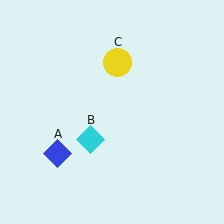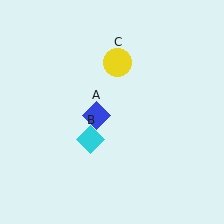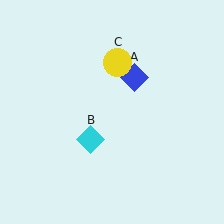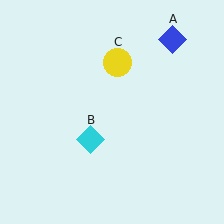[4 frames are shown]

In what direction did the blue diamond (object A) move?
The blue diamond (object A) moved up and to the right.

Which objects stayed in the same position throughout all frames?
Cyan diamond (object B) and yellow circle (object C) remained stationary.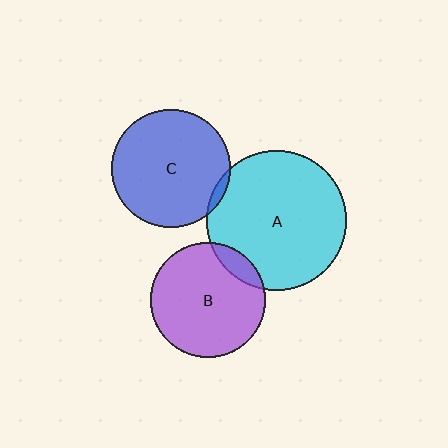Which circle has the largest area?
Circle A (cyan).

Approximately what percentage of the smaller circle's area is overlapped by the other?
Approximately 10%.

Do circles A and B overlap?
Yes.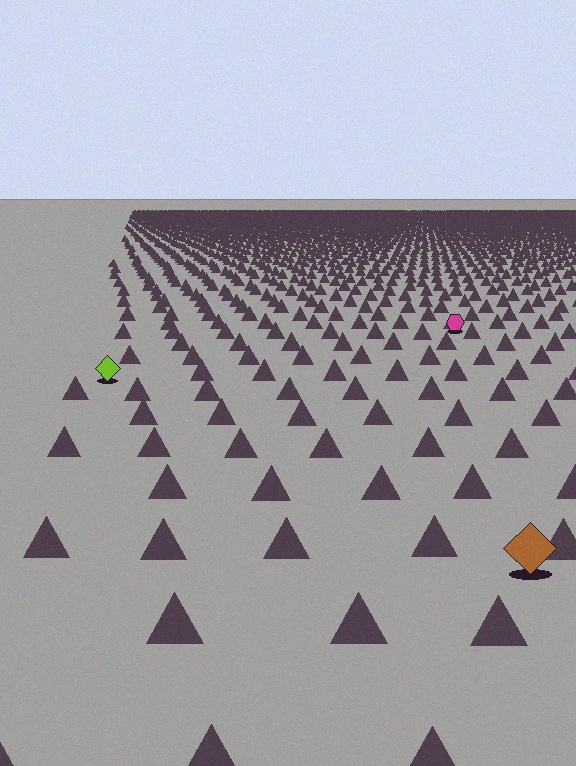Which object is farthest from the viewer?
The magenta hexagon is farthest from the viewer. It appears smaller and the ground texture around it is denser.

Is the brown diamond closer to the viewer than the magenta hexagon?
Yes. The brown diamond is closer — you can tell from the texture gradient: the ground texture is coarser near it.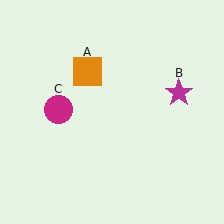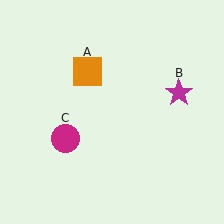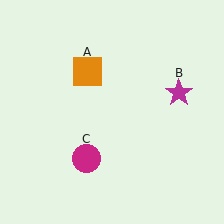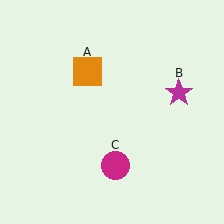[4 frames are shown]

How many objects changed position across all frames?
1 object changed position: magenta circle (object C).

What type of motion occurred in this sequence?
The magenta circle (object C) rotated counterclockwise around the center of the scene.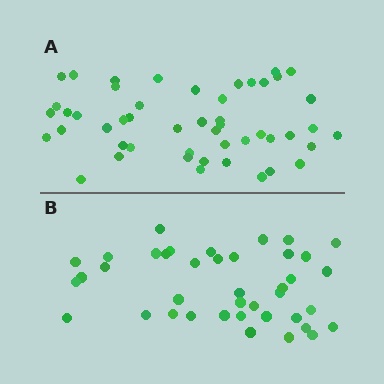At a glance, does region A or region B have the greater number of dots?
Region A (the top region) has more dots.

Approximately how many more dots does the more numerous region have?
Region A has roughly 8 or so more dots than region B.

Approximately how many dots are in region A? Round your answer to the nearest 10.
About 50 dots. (The exact count is 49, which rounds to 50.)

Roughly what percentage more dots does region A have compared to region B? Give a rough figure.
About 20% more.